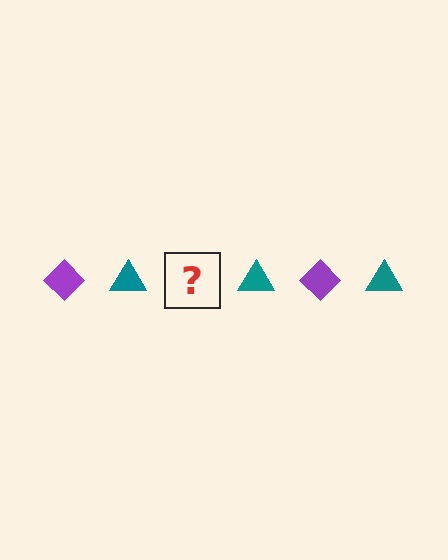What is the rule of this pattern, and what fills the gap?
The rule is that the pattern alternates between purple diamond and teal triangle. The gap should be filled with a purple diamond.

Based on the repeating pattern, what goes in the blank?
The blank should be a purple diamond.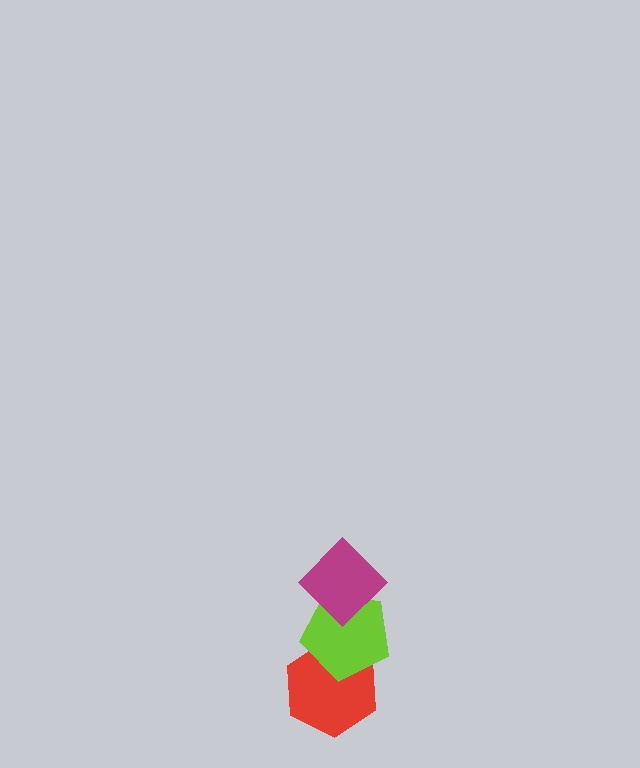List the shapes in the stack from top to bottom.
From top to bottom: the magenta diamond, the lime pentagon, the red hexagon.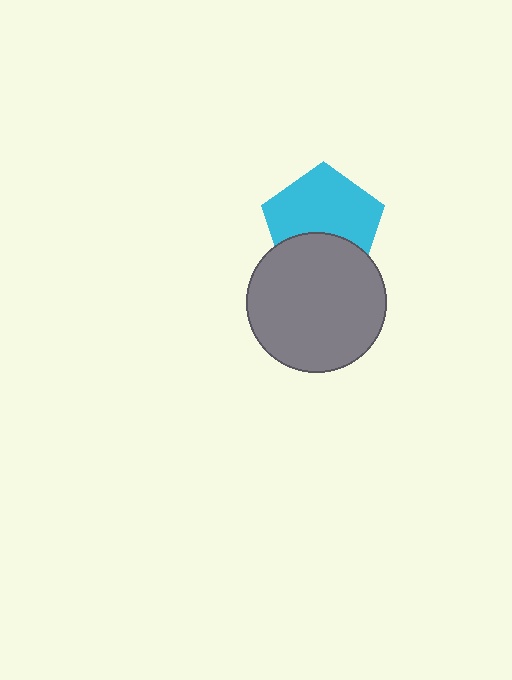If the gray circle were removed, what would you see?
You would see the complete cyan pentagon.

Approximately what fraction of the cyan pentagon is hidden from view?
Roughly 35% of the cyan pentagon is hidden behind the gray circle.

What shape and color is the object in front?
The object in front is a gray circle.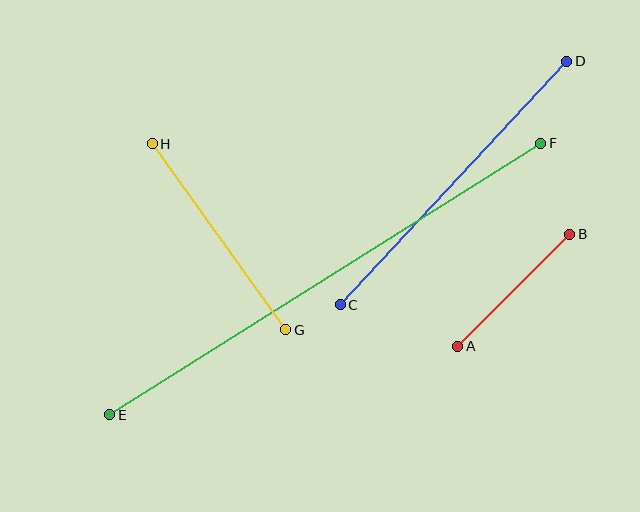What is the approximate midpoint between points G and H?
The midpoint is at approximately (219, 237) pixels.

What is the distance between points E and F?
The distance is approximately 509 pixels.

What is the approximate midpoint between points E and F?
The midpoint is at approximately (325, 279) pixels.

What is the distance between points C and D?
The distance is approximately 332 pixels.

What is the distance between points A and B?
The distance is approximately 158 pixels.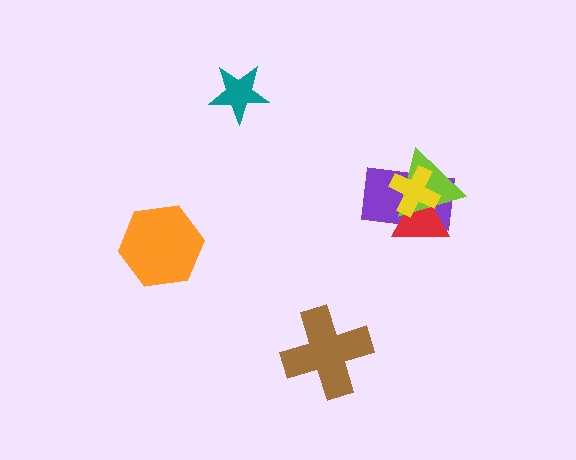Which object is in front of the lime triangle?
The yellow cross is in front of the lime triangle.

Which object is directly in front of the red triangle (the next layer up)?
The lime triangle is directly in front of the red triangle.